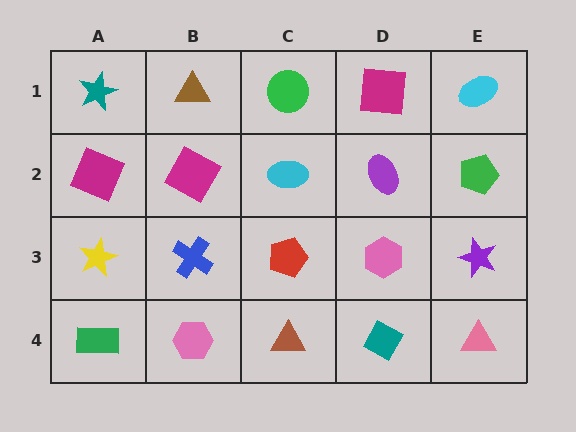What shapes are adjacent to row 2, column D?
A magenta square (row 1, column D), a pink hexagon (row 3, column D), a cyan ellipse (row 2, column C), a green pentagon (row 2, column E).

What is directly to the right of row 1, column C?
A magenta square.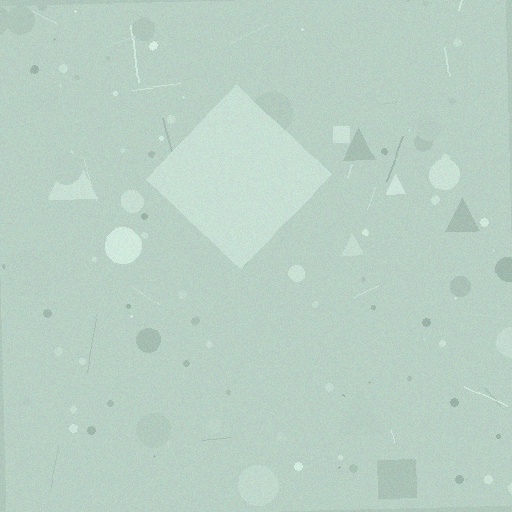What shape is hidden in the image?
A diamond is hidden in the image.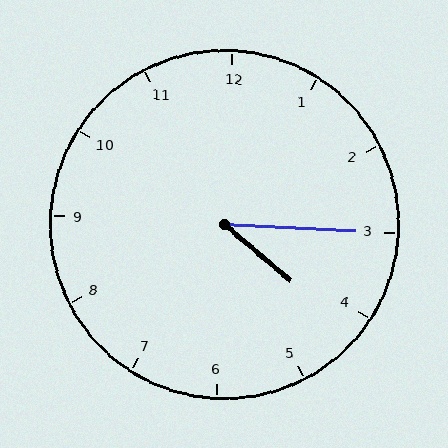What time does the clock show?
4:15.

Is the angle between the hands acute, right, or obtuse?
It is acute.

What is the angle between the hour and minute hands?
Approximately 38 degrees.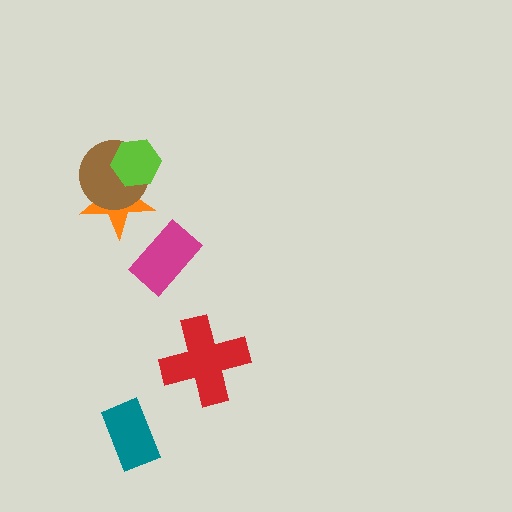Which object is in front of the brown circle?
The lime hexagon is in front of the brown circle.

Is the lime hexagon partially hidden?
No, no other shape covers it.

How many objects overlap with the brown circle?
2 objects overlap with the brown circle.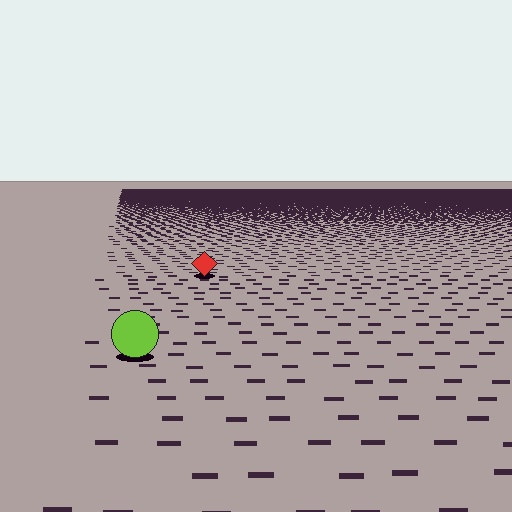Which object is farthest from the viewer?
The red diamond is farthest from the viewer. It appears smaller and the ground texture around it is denser.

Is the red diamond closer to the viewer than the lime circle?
No. The lime circle is closer — you can tell from the texture gradient: the ground texture is coarser near it.